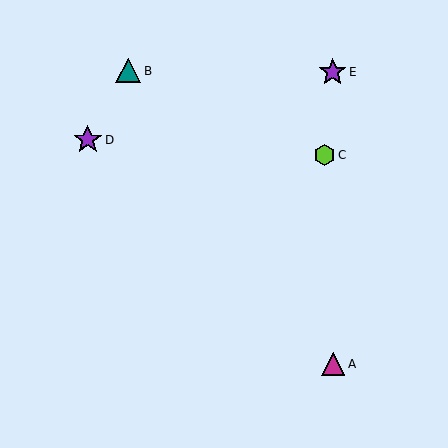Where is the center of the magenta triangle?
The center of the magenta triangle is at (333, 364).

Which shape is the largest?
The purple star (labeled D) is the largest.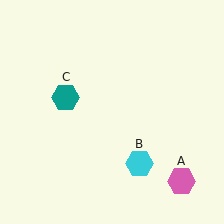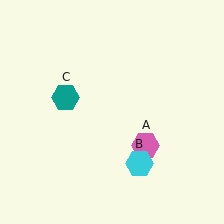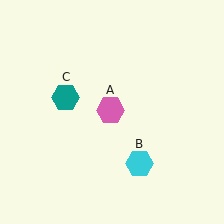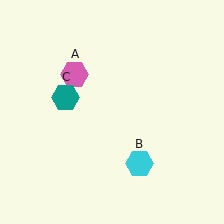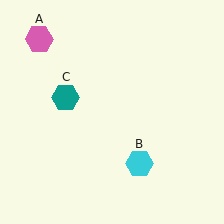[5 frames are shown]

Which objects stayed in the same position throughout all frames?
Cyan hexagon (object B) and teal hexagon (object C) remained stationary.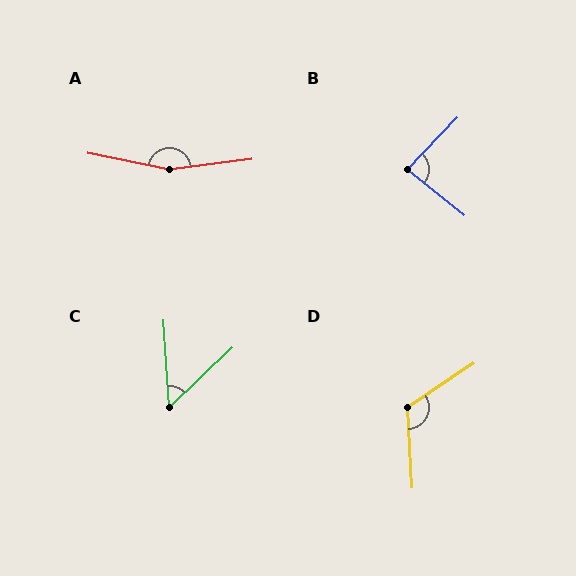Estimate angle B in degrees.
Approximately 85 degrees.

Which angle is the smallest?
C, at approximately 50 degrees.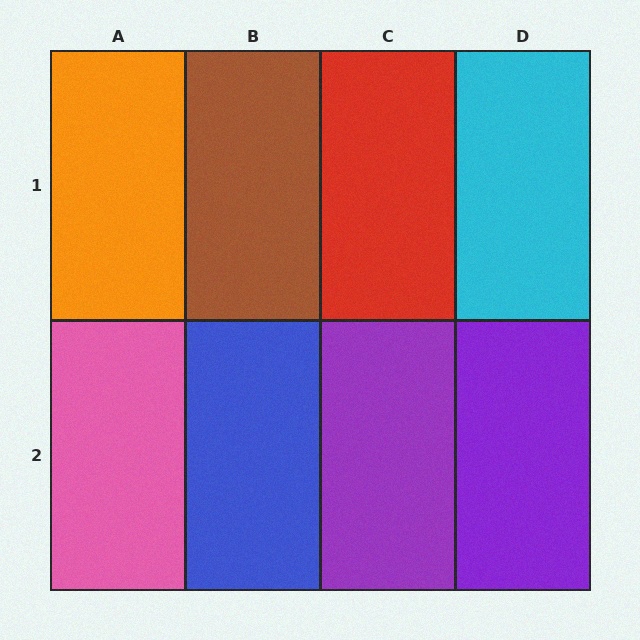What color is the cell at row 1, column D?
Cyan.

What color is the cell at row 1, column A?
Orange.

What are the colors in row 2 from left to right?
Pink, blue, purple, purple.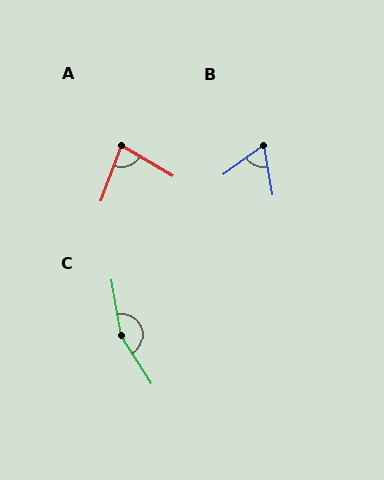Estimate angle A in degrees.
Approximately 79 degrees.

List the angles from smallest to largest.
B (63°), A (79°), C (157°).